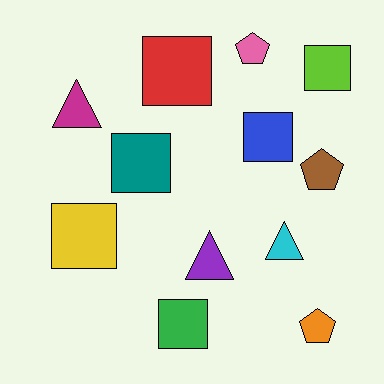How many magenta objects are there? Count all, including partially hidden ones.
There is 1 magenta object.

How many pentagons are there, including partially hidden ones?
There are 3 pentagons.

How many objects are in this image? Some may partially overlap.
There are 12 objects.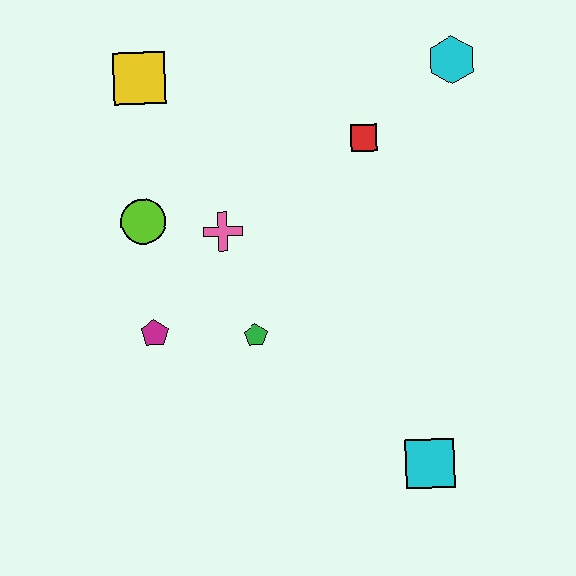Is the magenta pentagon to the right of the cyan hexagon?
No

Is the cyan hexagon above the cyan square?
Yes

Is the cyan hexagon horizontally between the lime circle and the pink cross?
No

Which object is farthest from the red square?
The cyan square is farthest from the red square.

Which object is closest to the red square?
The cyan hexagon is closest to the red square.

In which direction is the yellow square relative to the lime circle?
The yellow square is above the lime circle.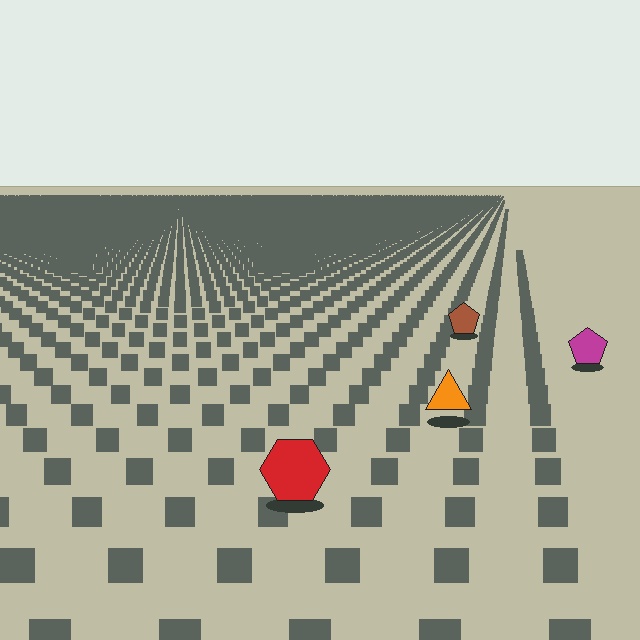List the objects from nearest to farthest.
From nearest to farthest: the red hexagon, the orange triangle, the magenta pentagon, the brown pentagon.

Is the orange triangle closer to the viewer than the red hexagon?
No. The red hexagon is closer — you can tell from the texture gradient: the ground texture is coarser near it.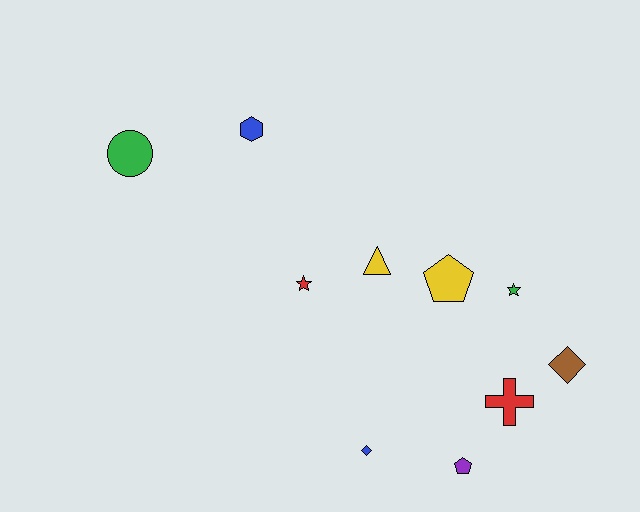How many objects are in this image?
There are 10 objects.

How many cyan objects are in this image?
There are no cyan objects.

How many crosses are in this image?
There is 1 cross.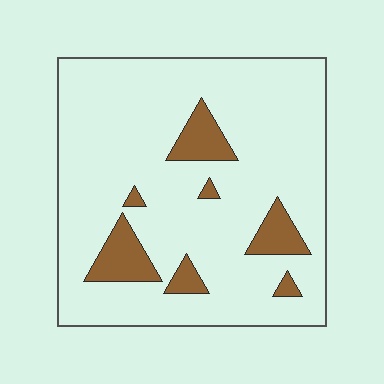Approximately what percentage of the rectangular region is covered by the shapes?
Approximately 15%.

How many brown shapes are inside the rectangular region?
7.